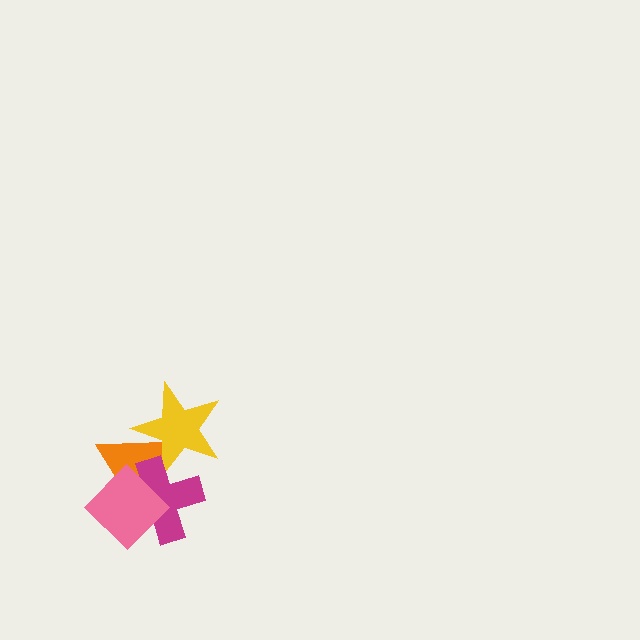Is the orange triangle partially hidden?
Yes, it is partially covered by another shape.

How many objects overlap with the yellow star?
2 objects overlap with the yellow star.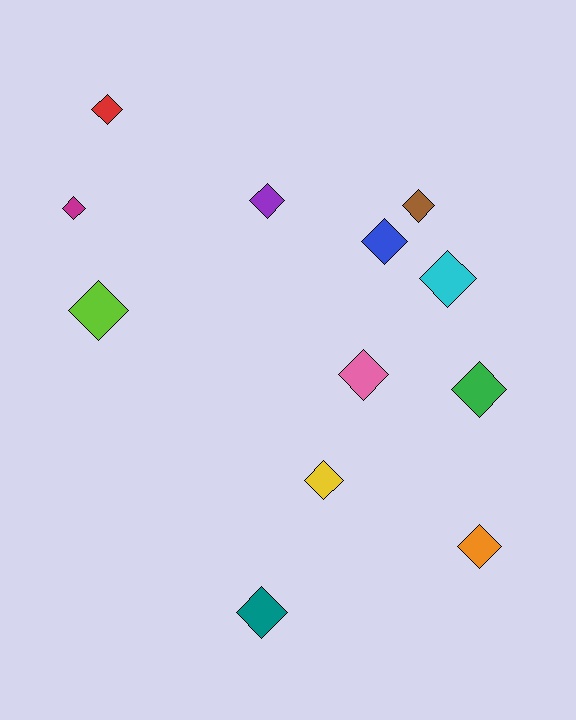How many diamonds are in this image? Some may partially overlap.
There are 12 diamonds.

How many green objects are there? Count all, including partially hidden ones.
There is 1 green object.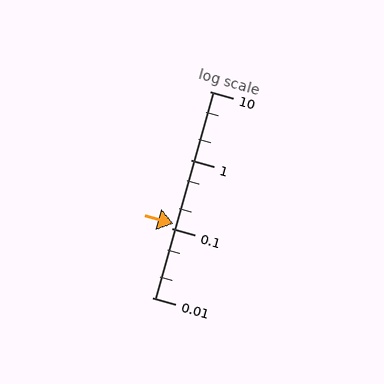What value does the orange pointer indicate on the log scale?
The pointer indicates approximately 0.12.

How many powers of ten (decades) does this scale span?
The scale spans 3 decades, from 0.01 to 10.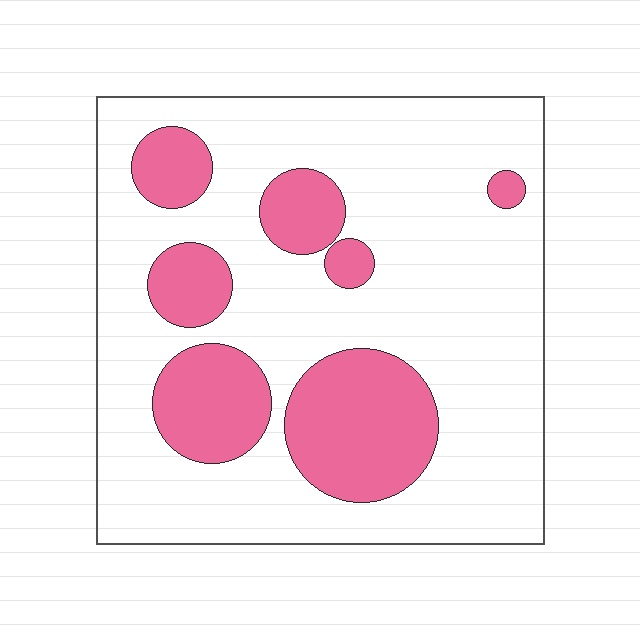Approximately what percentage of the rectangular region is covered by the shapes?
Approximately 25%.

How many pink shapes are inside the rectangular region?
7.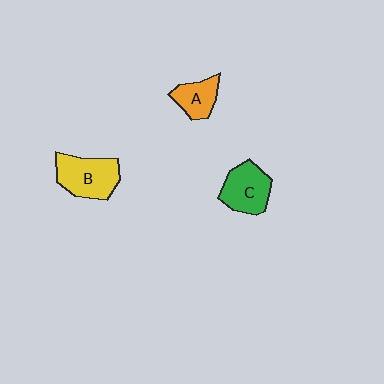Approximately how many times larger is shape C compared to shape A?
Approximately 1.4 times.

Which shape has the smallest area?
Shape A (orange).